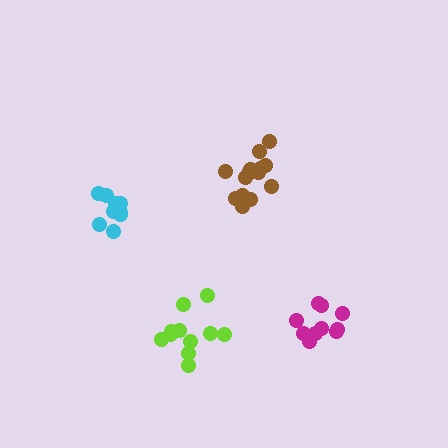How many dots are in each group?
Group 1: 10 dots, Group 2: 14 dots, Group 3: 11 dots, Group 4: 10 dots (45 total).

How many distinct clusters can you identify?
There are 4 distinct clusters.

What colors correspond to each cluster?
The clusters are colored: cyan, brown, lime, magenta.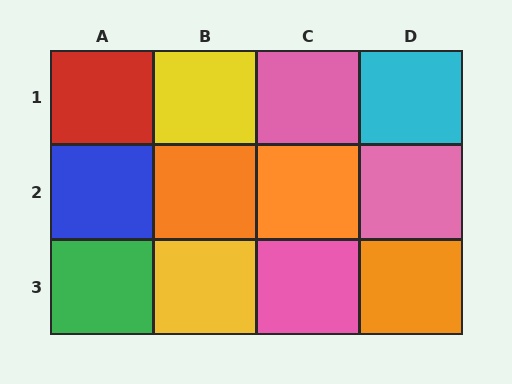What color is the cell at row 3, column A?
Green.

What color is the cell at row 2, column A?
Blue.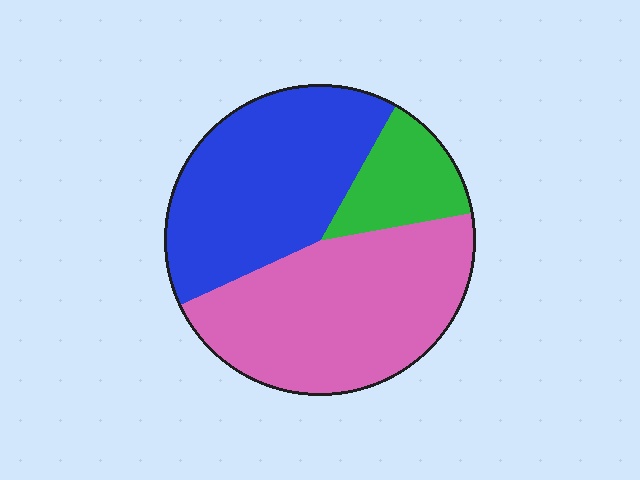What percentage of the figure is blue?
Blue covers 40% of the figure.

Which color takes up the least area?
Green, at roughly 15%.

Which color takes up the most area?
Pink, at roughly 45%.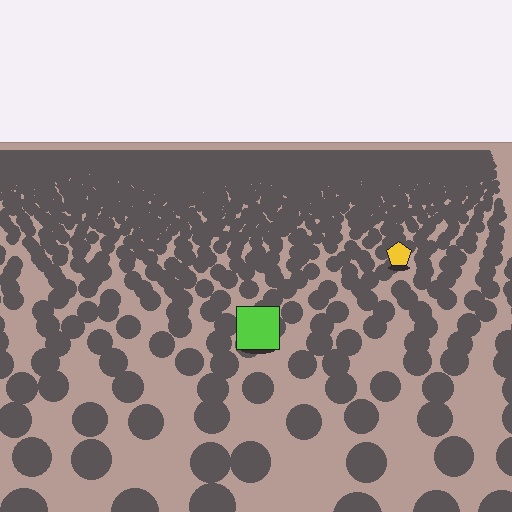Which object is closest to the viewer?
The lime square is closest. The texture marks near it are larger and more spread out.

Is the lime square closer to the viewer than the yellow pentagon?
Yes. The lime square is closer — you can tell from the texture gradient: the ground texture is coarser near it.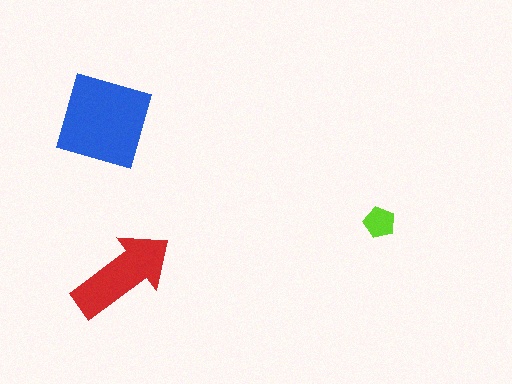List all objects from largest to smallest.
The blue diamond, the red arrow, the lime pentagon.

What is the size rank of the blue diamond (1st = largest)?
1st.